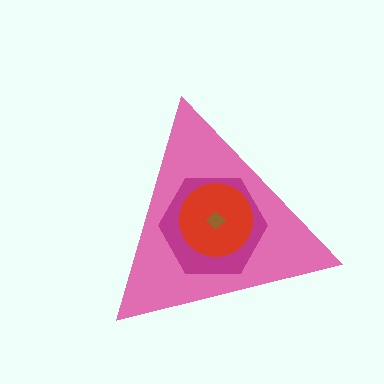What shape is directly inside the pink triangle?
The magenta hexagon.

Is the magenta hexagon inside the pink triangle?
Yes.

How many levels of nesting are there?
4.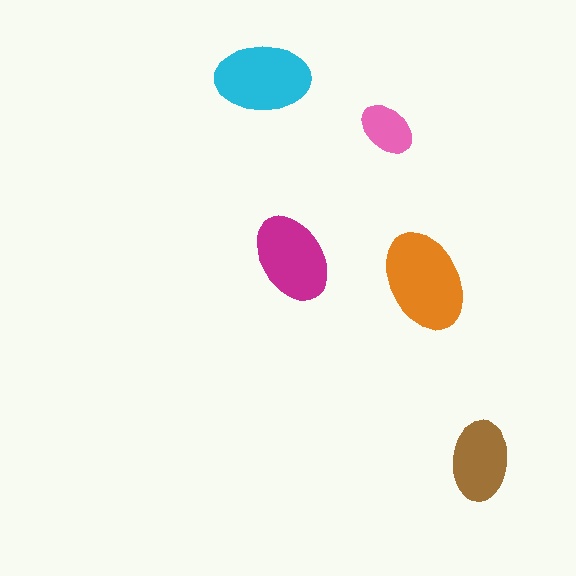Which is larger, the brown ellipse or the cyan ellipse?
The cyan one.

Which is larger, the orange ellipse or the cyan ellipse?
The orange one.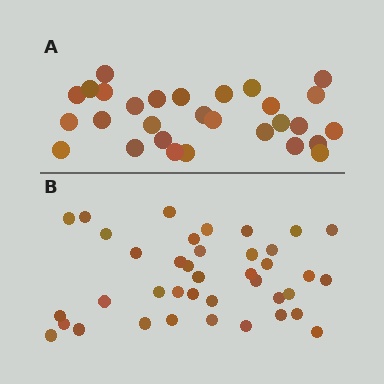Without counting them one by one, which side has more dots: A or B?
Region B (the bottom region) has more dots.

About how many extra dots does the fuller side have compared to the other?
Region B has roughly 10 or so more dots than region A.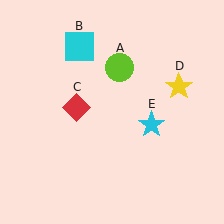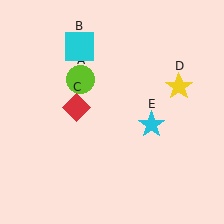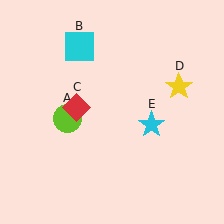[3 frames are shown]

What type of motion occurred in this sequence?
The lime circle (object A) rotated counterclockwise around the center of the scene.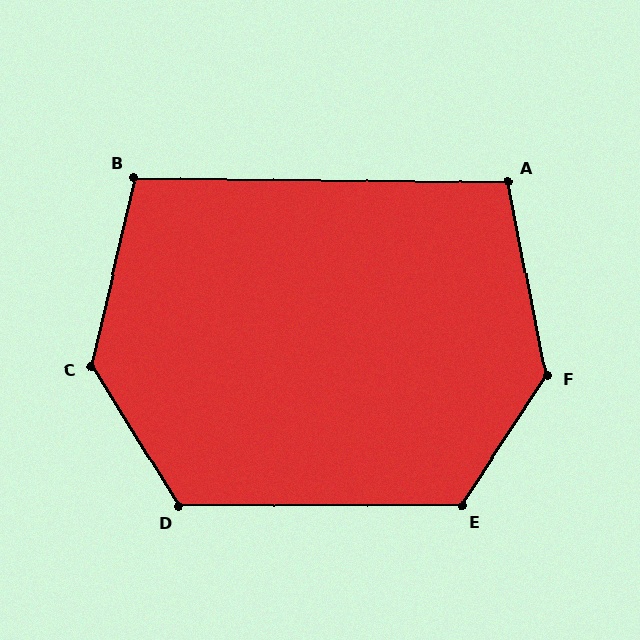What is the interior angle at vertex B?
Approximately 102 degrees (obtuse).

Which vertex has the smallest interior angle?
A, at approximately 102 degrees.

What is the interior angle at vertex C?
Approximately 135 degrees (obtuse).